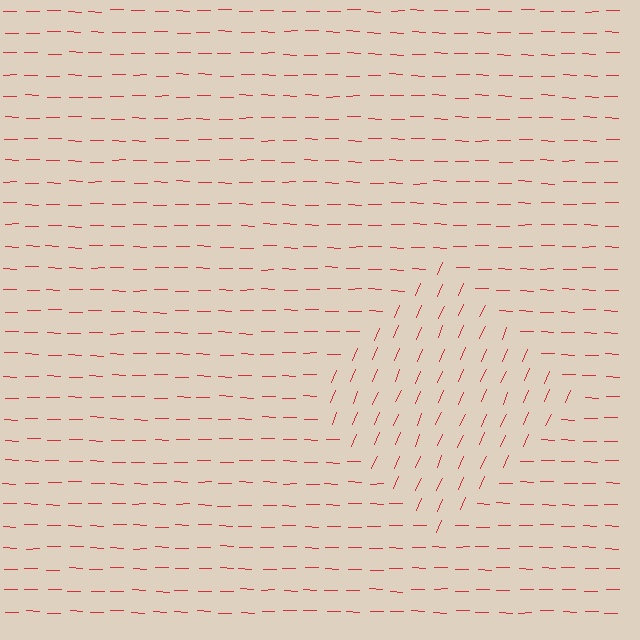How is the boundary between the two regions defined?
The boundary is defined purely by a change in line orientation (approximately 68 degrees difference). All lines are the same color and thickness.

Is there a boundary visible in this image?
Yes, there is a texture boundary formed by a change in line orientation.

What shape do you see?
I see a diamond.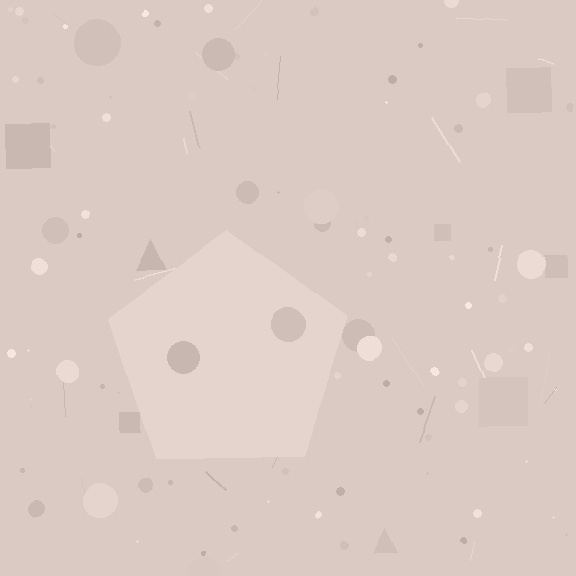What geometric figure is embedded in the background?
A pentagon is embedded in the background.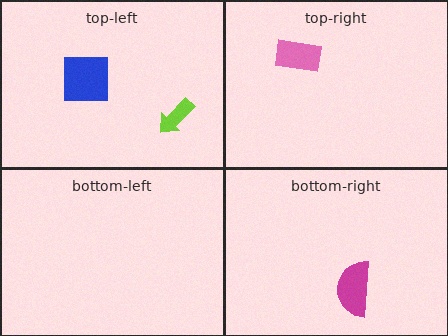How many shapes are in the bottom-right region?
1.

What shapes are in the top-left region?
The lime arrow, the blue square.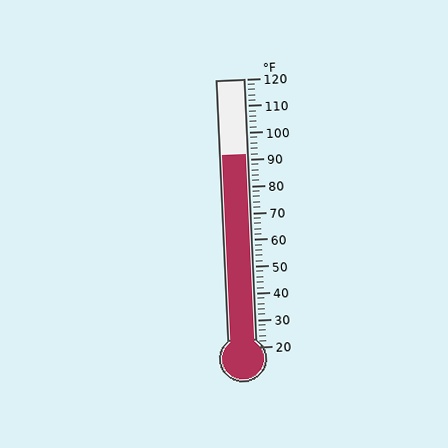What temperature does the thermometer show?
The thermometer shows approximately 92°F.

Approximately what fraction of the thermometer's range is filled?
The thermometer is filled to approximately 70% of its range.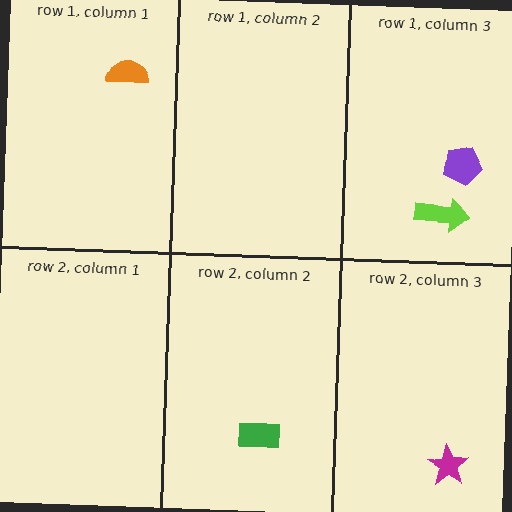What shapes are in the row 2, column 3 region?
The magenta star.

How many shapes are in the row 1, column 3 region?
2.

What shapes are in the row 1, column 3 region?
The lime arrow, the purple pentagon.